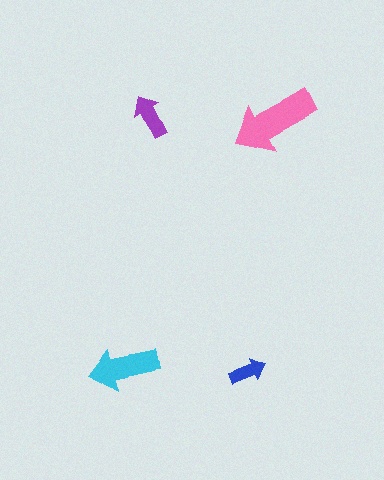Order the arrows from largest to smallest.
the pink one, the cyan one, the purple one, the blue one.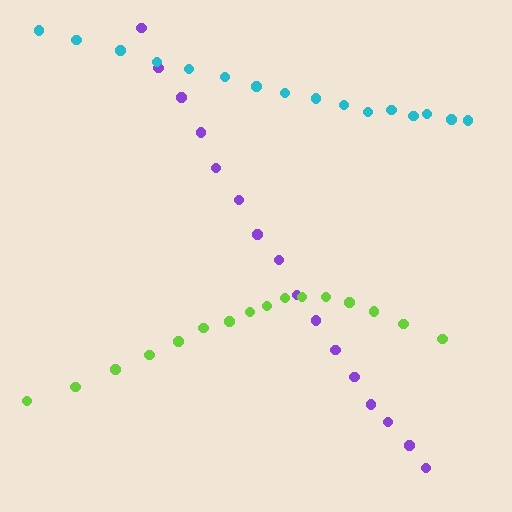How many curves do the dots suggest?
There are 3 distinct paths.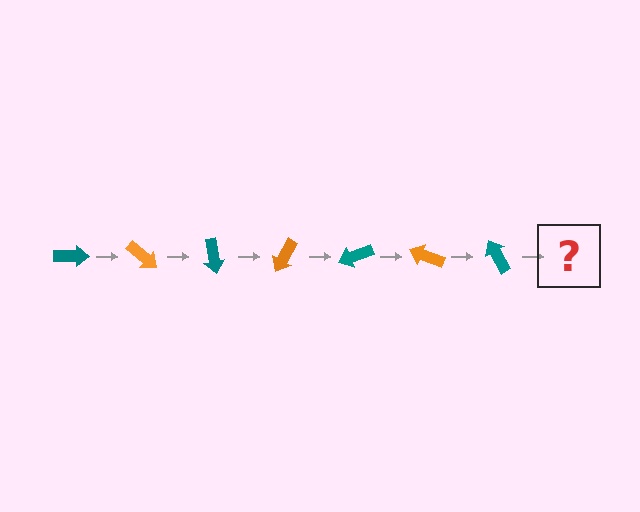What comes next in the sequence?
The next element should be an orange arrow, rotated 280 degrees from the start.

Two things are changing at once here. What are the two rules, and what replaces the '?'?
The two rules are that it rotates 40 degrees each step and the color cycles through teal and orange. The '?' should be an orange arrow, rotated 280 degrees from the start.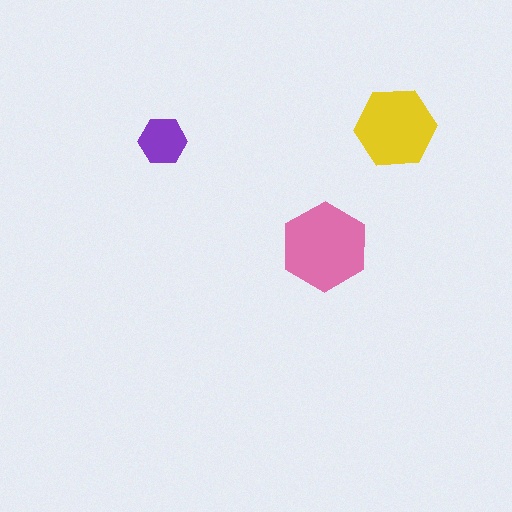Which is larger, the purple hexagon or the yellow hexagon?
The yellow one.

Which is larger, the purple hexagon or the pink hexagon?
The pink one.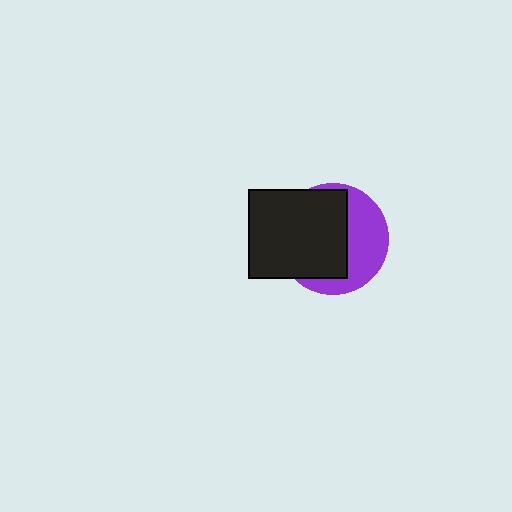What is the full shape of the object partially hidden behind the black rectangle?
The partially hidden object is a purple circle.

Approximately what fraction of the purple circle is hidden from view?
Roughly 58% of the purple circle is hidden behind the black rectangle.